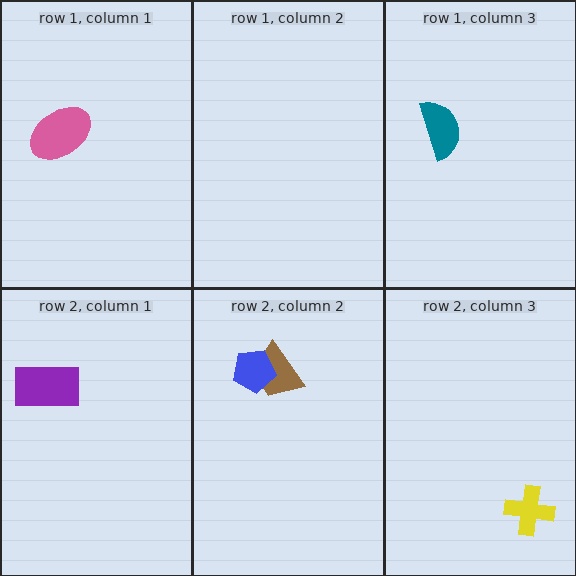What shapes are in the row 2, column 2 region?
The brown trapezoid, the blue pentagon.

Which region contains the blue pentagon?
The row 2, column 2 region.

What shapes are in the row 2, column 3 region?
The yellow cross.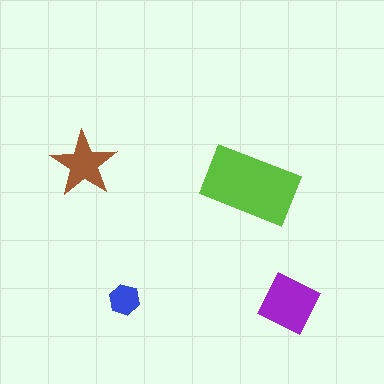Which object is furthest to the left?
The brown star is leftmost.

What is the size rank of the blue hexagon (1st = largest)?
4th.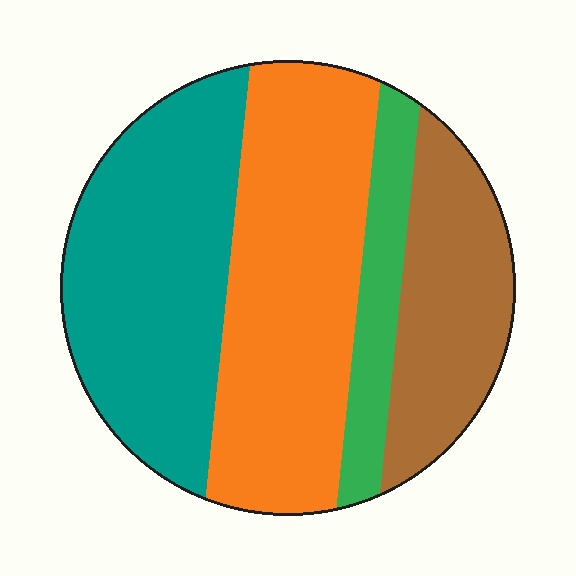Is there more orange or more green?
Orange.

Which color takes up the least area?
Green, at roughly 10%.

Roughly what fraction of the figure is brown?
Brown takes up between a sixth and a third of the figure.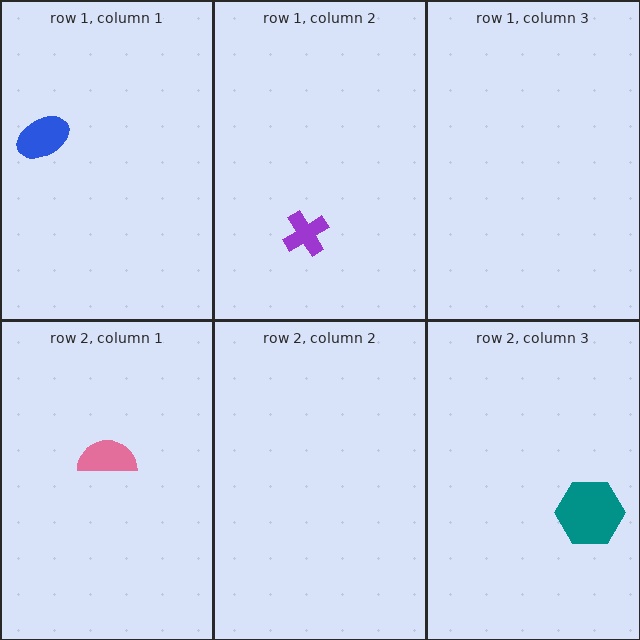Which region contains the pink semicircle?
The row 2, column 1 region.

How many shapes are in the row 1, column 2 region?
1.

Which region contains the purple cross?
The row 1, column 2 region.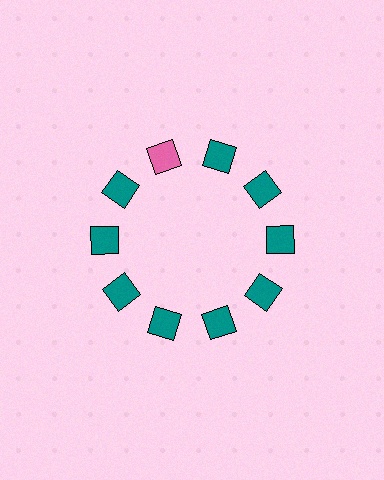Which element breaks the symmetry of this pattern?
The pink square at roughly the 11 o'clock position breaks the symmetry. All other shapes are teal squares.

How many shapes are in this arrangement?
There are 10 shapes arranged in a ring pattern.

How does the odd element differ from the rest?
It has a different color: pink instead of teal.